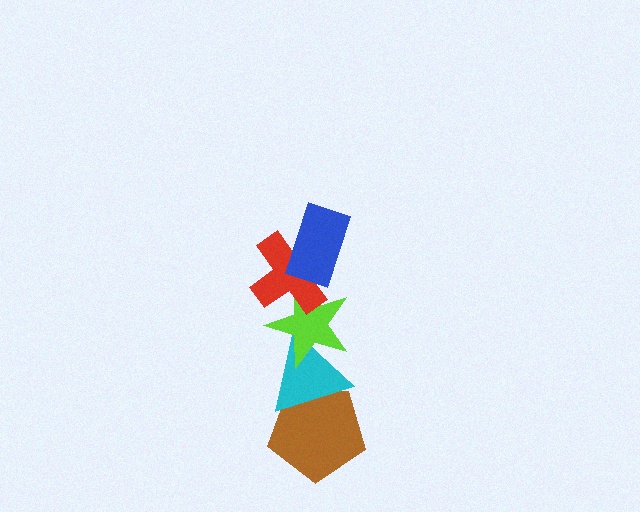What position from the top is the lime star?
The lime star is 3rd from the top.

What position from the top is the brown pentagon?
The brown pentagon is 5th from the top.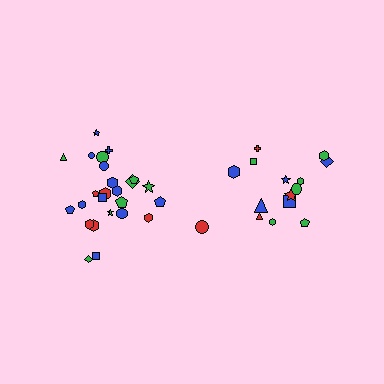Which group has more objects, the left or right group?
The left group.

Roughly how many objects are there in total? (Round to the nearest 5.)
Roughly 40 objects in total.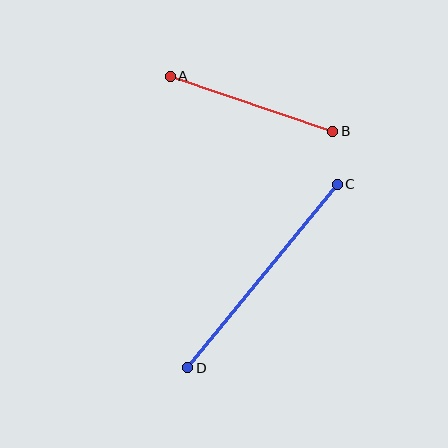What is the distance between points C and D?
The distance is approximately 236 pixels.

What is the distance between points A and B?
The distance is approximately 172 pixels.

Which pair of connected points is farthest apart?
Points C and D are farthest apart.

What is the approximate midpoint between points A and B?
The midpoint is at approximately (251, 104) pixels.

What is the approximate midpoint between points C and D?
The midpoint is at approximately (263, 276) pixels.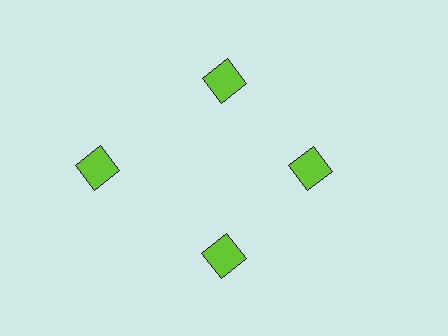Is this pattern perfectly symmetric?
No. The 4 lime diamonds are arranged in a ring, but one element near the 9 o'clock position is pushed outward from the center, breaking the 4-fold rotational symmetry.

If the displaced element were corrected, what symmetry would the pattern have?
It would have 4-fold rotational symmetry — the pattern would map onto itself every 90 degrees.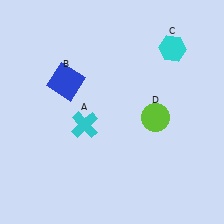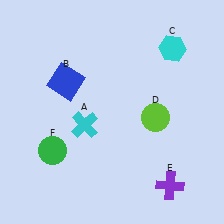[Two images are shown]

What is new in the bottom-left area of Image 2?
A green circle (F) was added in the bottom-left area of Image 2.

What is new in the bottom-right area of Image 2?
A purple cross (E) was added in the bottom-right area of Image 2.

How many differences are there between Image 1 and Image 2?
There are 2 differences between the two images.